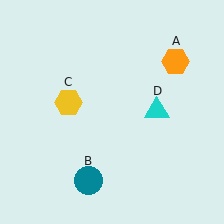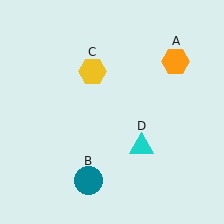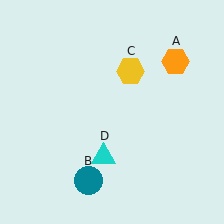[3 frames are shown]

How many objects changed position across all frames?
2 objects changed position: yellow hexagon (object C), cyan triangle (object D).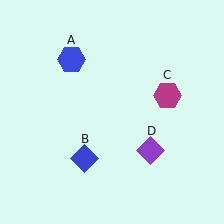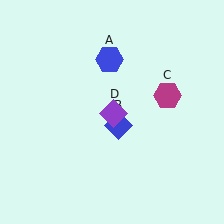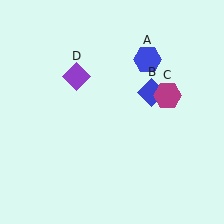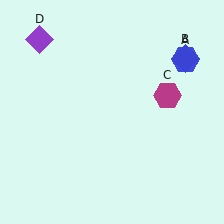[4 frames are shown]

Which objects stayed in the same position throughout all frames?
Magenta hexagon (object C) remained stationary.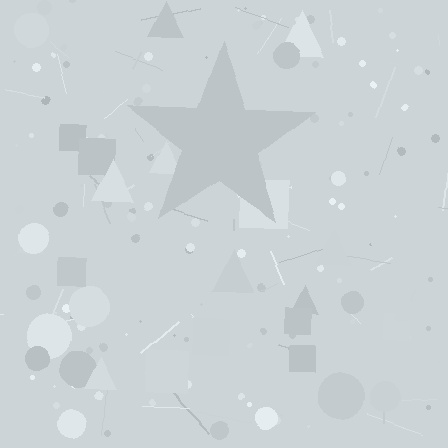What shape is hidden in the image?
A star is hidden in the image.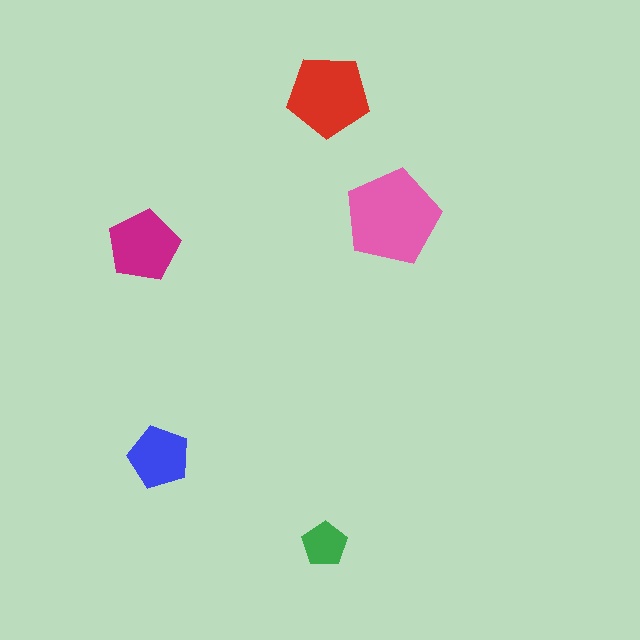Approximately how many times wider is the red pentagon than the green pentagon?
About 2 times wider.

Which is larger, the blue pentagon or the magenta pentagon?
The magenta one.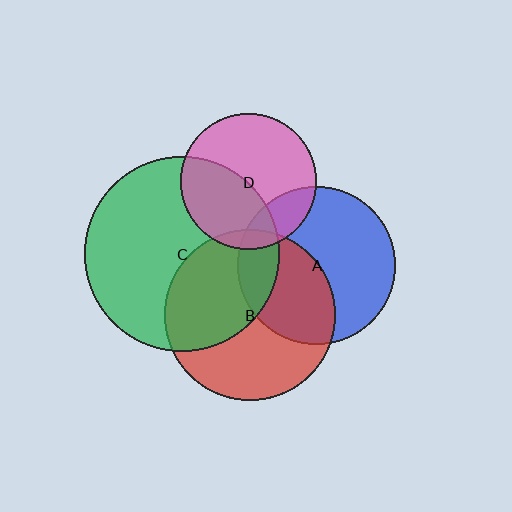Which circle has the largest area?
Circle C (green).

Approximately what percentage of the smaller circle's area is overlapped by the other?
Approximately 40%.